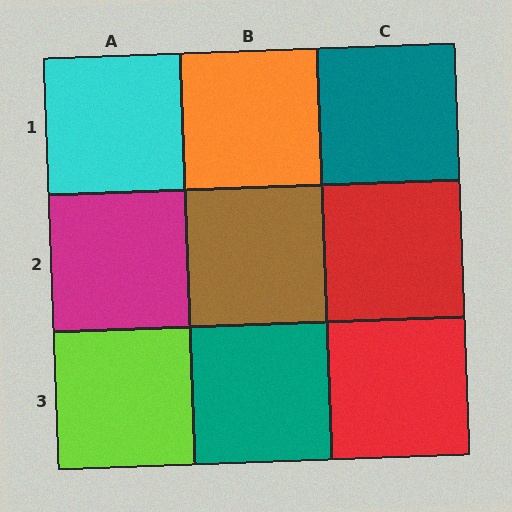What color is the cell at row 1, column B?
Orange.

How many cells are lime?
1 cell is lime.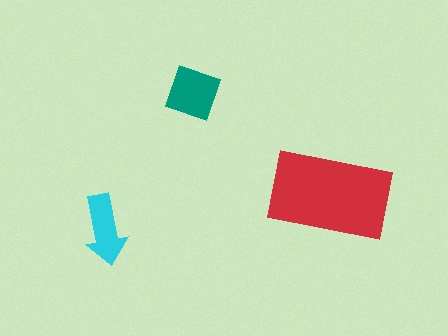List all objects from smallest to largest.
The cyan arrow, the teal diamond, the red rectangle.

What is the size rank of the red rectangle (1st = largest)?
1st.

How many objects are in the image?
There are 3 objects in the image.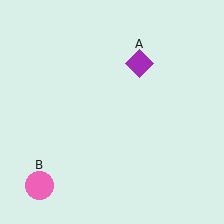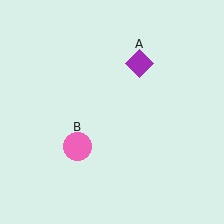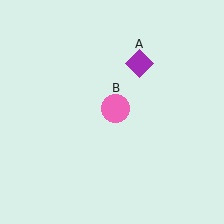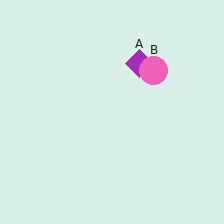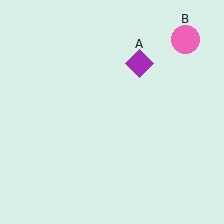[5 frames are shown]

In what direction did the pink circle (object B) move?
The pink circle (object B) moved up and to the right.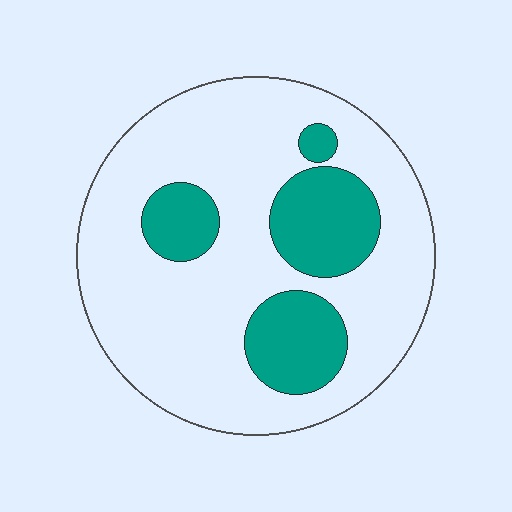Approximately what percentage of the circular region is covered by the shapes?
Approximately 25%.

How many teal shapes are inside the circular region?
4.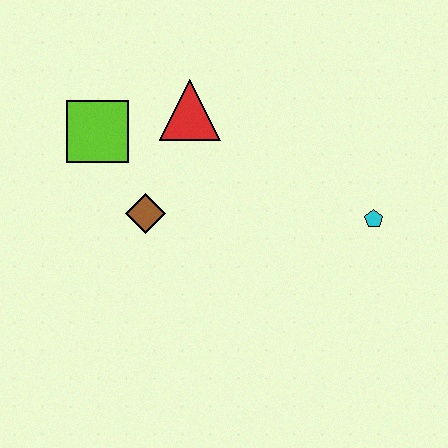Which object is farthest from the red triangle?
The cyan pentagon is farthest from the red triangle.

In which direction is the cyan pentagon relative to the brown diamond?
The cyan pentagon is to the right of the brown diamond.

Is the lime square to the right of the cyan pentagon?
No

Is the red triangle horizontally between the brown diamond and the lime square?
No